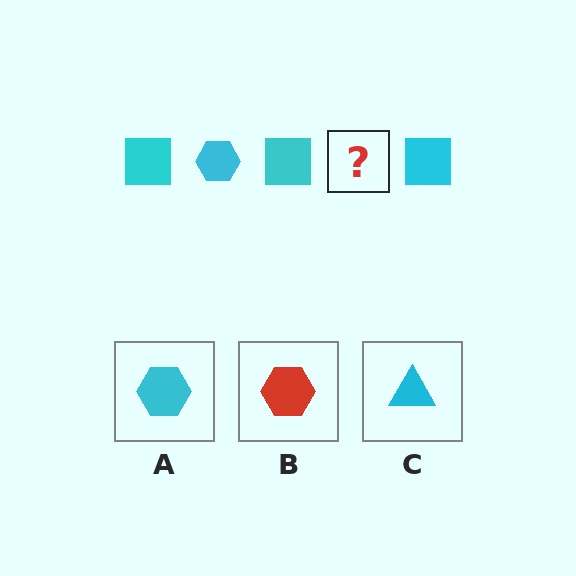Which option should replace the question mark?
Option A.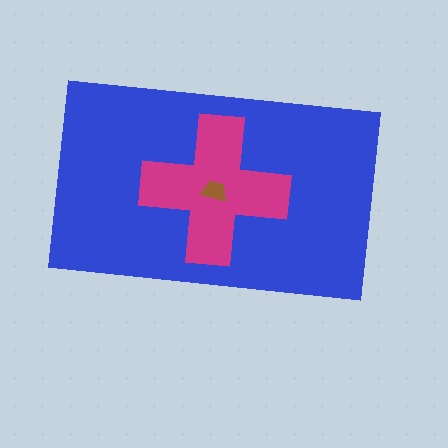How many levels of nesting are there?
3.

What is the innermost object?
The brown trapezoid.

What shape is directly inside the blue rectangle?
The magenta cross.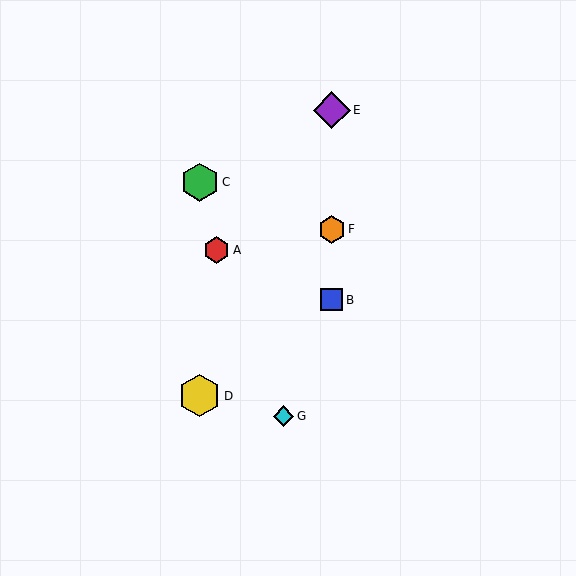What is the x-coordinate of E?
Object E is at x≈332.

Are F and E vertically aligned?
Yes, both are at x≈332.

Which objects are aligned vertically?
Objects B, E, F are aligned vertically.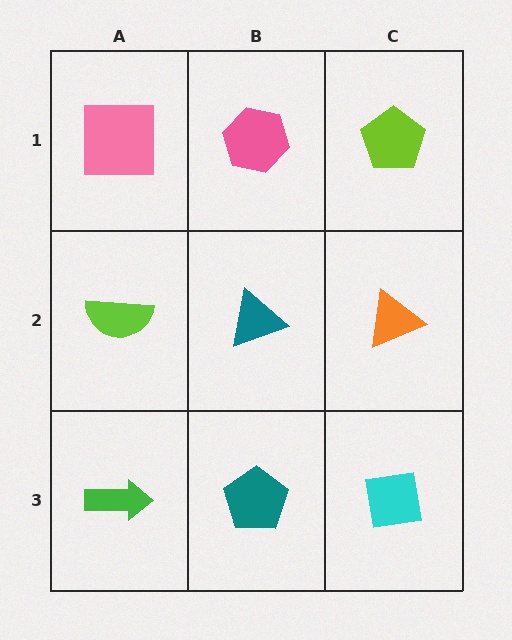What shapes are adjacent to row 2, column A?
A pink square (row 1, column A), a green arrow (row 3, column A), a teal triangle (row 2, column B).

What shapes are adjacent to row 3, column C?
An orange triangle (row 2, column C), a teal pentagon (row 3, column B).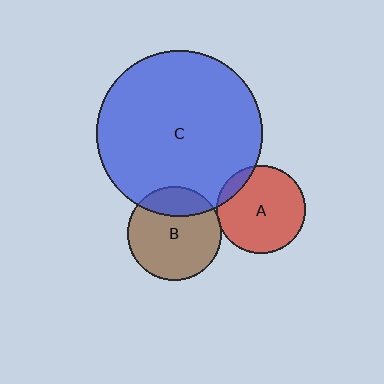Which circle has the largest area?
Circle C (blue).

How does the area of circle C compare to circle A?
Approximately 3.5 times.